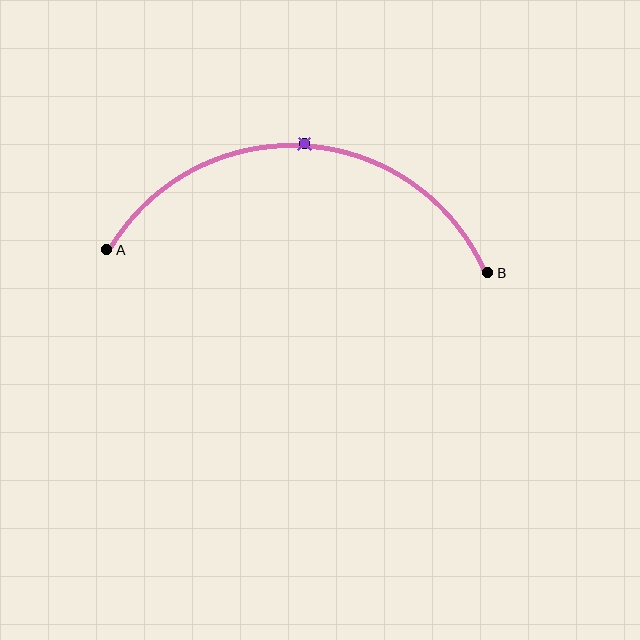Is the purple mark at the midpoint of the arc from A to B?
Yes. The purple mark lies on the arc at equal arc-length from both A and B — it is the arc midpoint.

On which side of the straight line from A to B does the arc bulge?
The arc bulges above the straight line connecting A and B.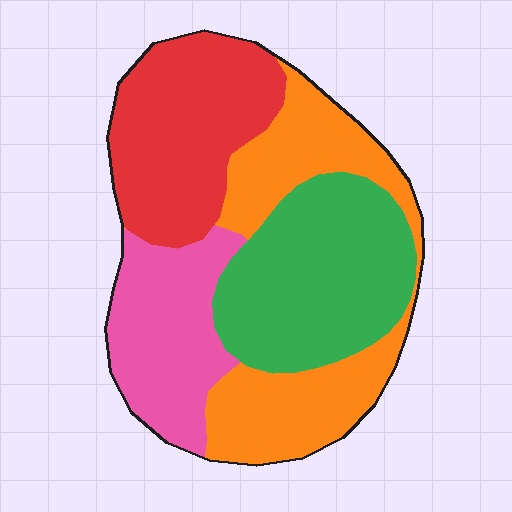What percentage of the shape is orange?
Orange takes up between a quarter and a half of the shape.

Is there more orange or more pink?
Orange.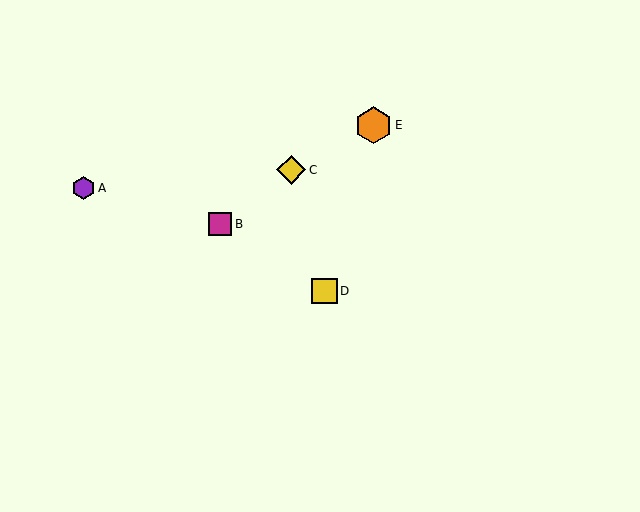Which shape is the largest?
The orange hexagon (labeled E) is the largest.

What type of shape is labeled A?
Shape A is a purple hexagon.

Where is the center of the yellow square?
The center of the yellow square is at (325, 291).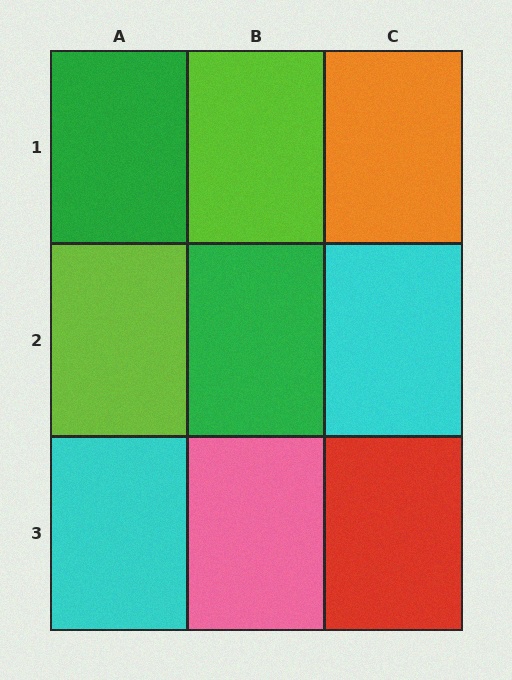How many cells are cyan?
2 cells are cyan.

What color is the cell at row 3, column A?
Cyan.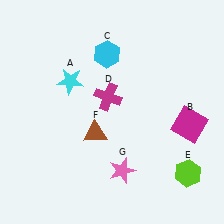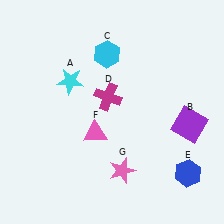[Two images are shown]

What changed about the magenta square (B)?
In Image 1, B is magenta. In Image 2, it changed to purple.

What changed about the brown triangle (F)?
In Image 1, F is brown. In Image 2, it changed to pink.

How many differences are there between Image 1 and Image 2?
There are 3 differences between the two images.